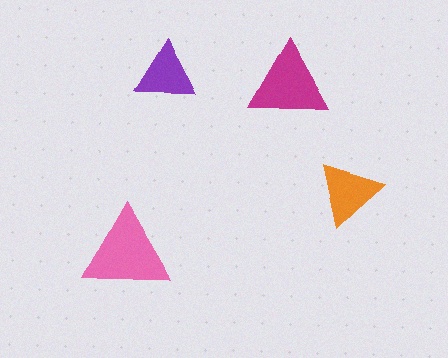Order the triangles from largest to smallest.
the pink one, the magenta one, the orange one, the purple one.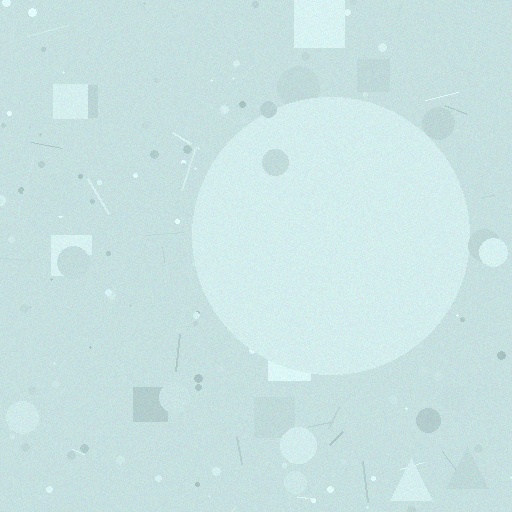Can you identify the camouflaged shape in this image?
The camouflaged shape is a circle.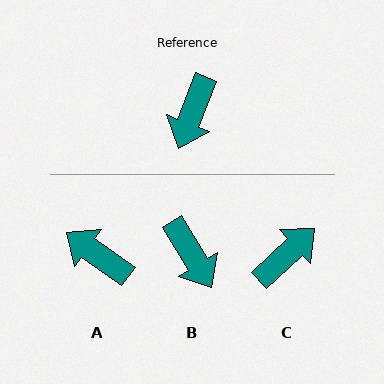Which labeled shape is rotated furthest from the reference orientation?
C, about 154 degrees away.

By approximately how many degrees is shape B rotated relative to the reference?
Approximately 52 degrees counter-clockwise.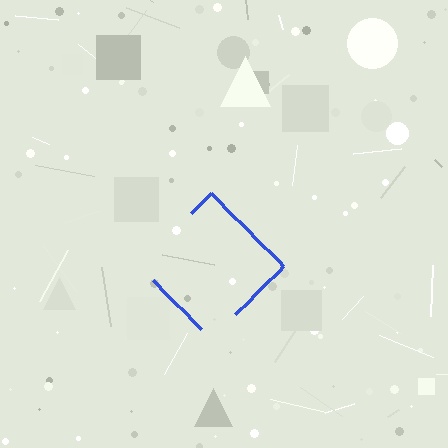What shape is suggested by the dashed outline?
The dashed outline suggests a diamond.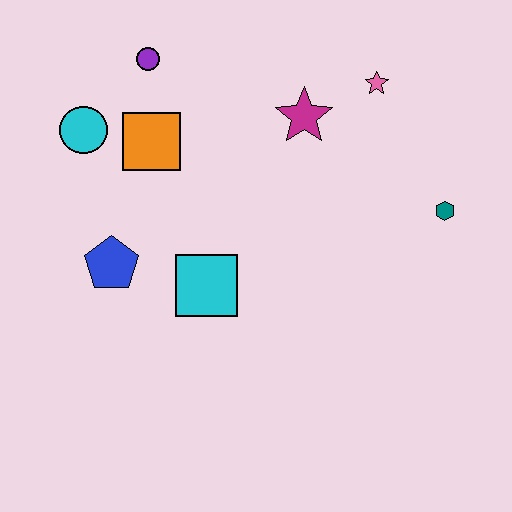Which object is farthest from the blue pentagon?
The teal hexagon is farthest from the blue pentagon.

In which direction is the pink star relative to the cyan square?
The pink star is above the cyan square.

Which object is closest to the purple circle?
The orange square is closest to the purple circle.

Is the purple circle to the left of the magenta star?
Yes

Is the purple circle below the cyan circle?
No